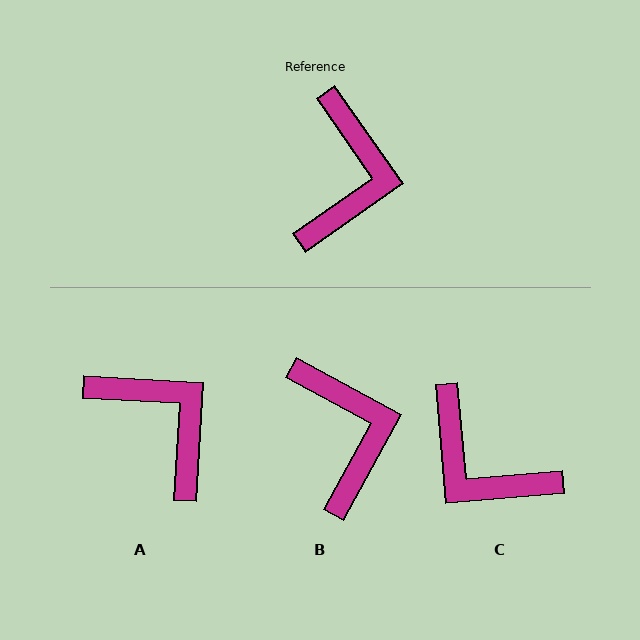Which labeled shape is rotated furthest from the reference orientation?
C, about 120 degrees away.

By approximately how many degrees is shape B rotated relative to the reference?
Approximately 27 degrees counter-clockwise.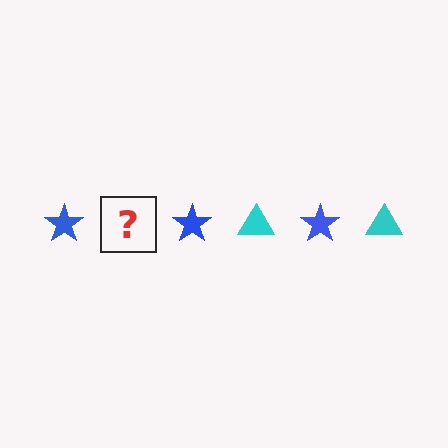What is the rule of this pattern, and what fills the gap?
The rule is that the pattern alternates between blue star and cyan triangle. The gap should be filled with a cyan triangle.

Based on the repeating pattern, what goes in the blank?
The blank should be a cyan triangle.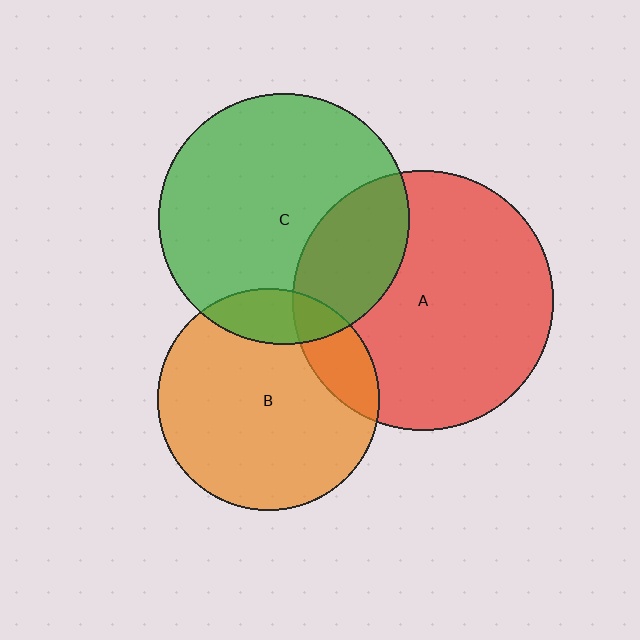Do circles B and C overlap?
Yes.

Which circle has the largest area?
Circle A (red).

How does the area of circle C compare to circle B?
Approximately 1.3 times.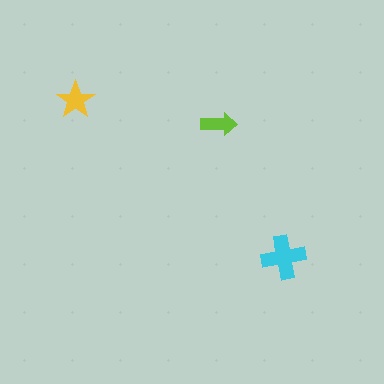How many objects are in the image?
There are 3 objects in the image.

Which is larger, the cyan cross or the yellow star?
The cyan cross.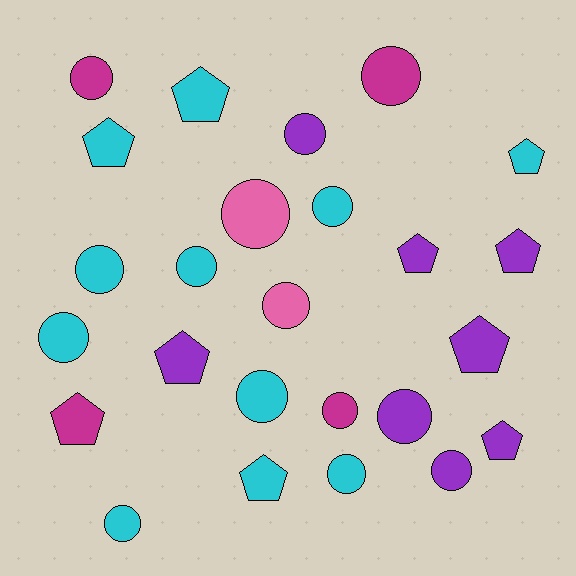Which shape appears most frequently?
Circle, with 15 objects.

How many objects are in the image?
There are 25 objects.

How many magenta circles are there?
There are 3 magenta circles.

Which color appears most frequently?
Cyan, with 11 objects.